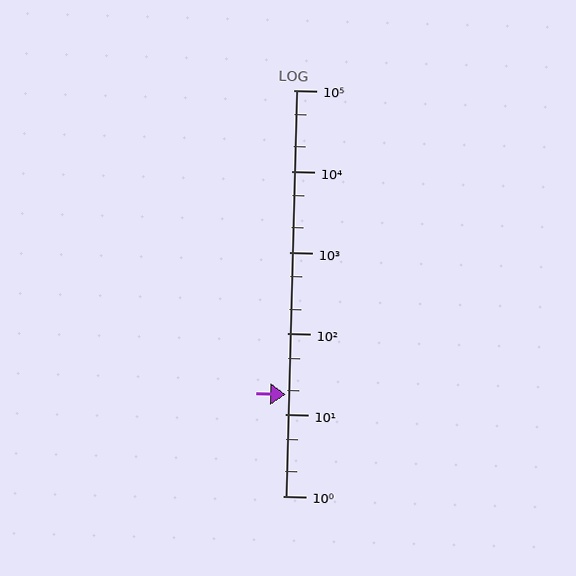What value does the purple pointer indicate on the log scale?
The pointer indicates approximately 18.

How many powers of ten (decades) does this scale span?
The scale spans 5 decades, from 1 to 100000.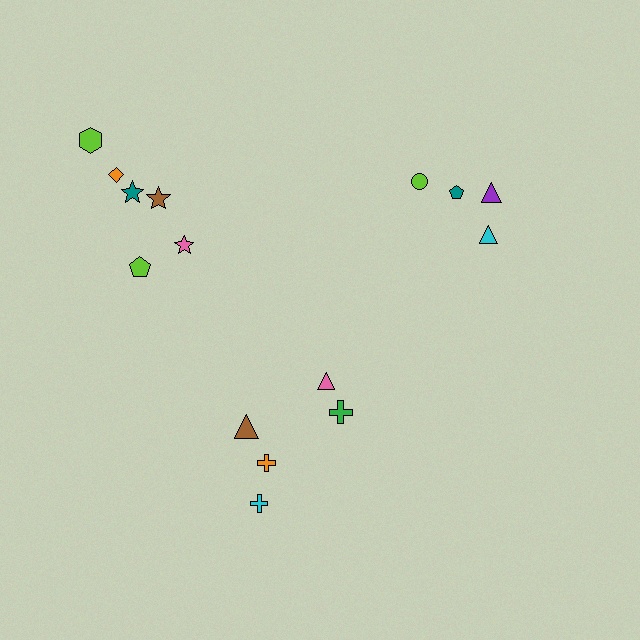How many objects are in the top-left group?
There are 6 objects.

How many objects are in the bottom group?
There are 5 objects.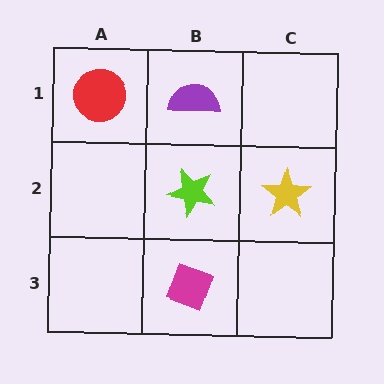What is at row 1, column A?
A red circle.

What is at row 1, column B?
A purple semicircle.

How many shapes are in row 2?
2 shapes.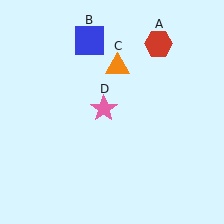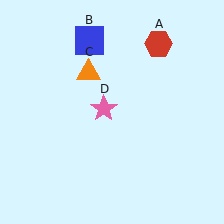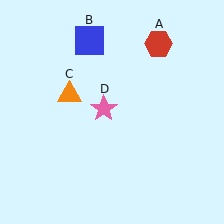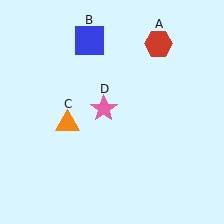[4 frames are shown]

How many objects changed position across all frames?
1 object changed position: orange triangle (object C).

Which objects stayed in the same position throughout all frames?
Red hexagon (object A) and blue square (object B) and pink star (object D) remained stationary.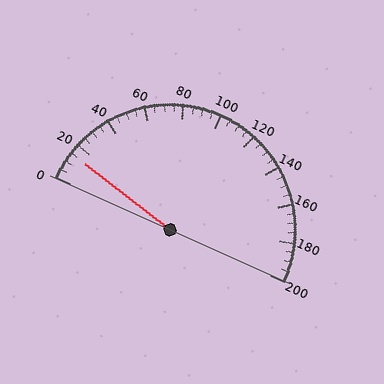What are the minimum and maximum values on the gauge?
The gauge ranges from 0 to 200.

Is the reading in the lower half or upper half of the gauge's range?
The reading is in the lower half of the range (0 to 200).